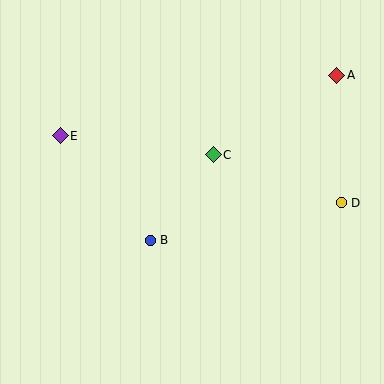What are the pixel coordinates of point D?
Point D is at (341, 203).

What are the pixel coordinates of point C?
Point C is at (213, 155).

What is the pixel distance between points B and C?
The distance between B and C is 107 pixels.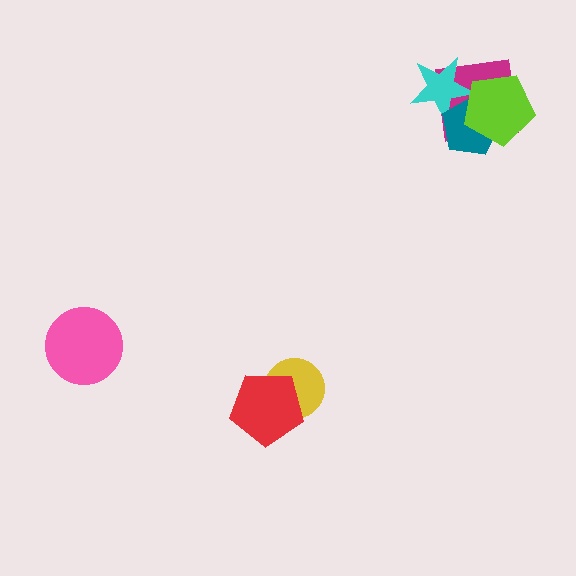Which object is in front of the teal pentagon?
The lime pentagon is in front of the teal pentagon.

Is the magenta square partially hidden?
Yes, it is partially covered by another shape.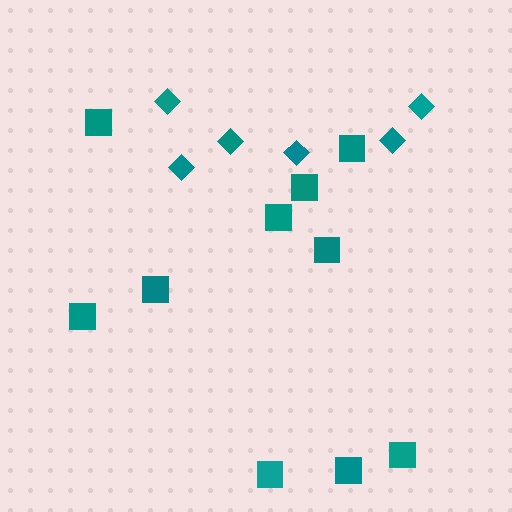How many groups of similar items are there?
There are 2 groups: one group of diamonds (6) and one group of squares (10).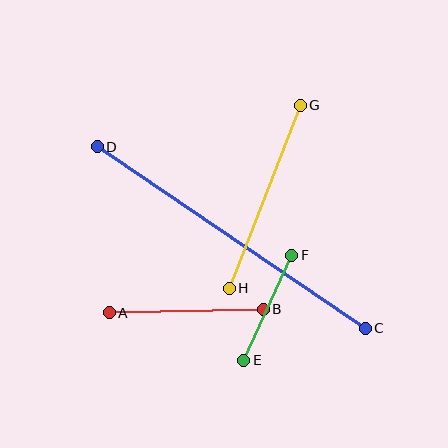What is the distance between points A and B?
The distance is approximately 154 pixels.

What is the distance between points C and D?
The distance is approximately 324 pixels.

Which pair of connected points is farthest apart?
Points C and D are farthest apart.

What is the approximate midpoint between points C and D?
The midpoint is at approximately (231, 237) pixels.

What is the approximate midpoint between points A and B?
The midpoint is at approximately (186, 311) pixels.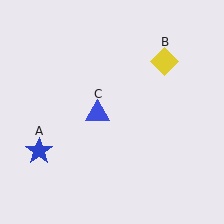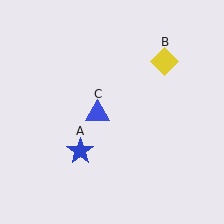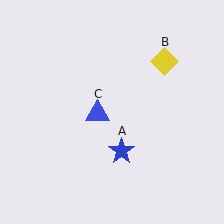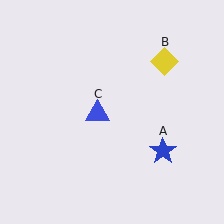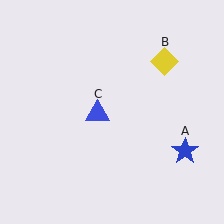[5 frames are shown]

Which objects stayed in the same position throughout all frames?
Yellow diamond (object B) and blue triangle (object C) remained stationary.